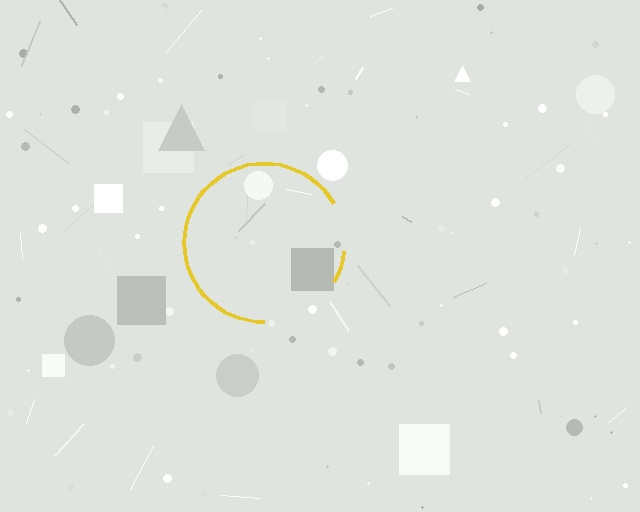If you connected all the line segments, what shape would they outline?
They would outline a circle.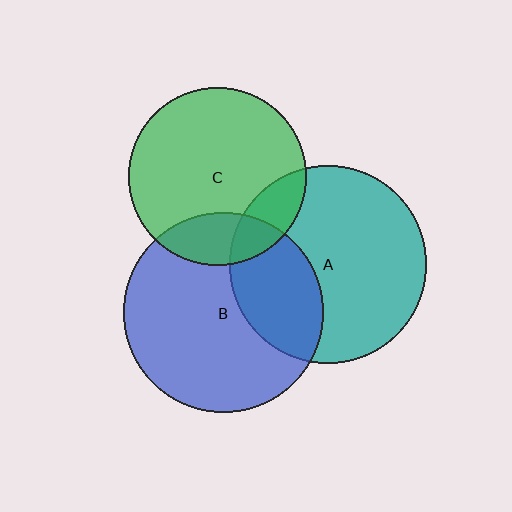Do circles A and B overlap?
Yes.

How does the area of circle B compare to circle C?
Approximately 1.3 times.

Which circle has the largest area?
Circle B (blue).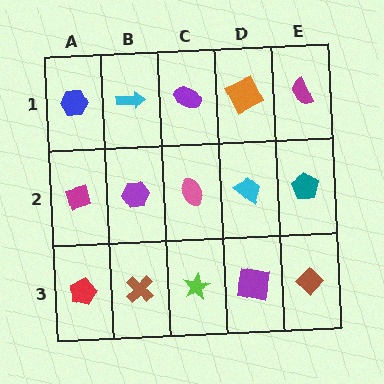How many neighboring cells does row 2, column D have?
4.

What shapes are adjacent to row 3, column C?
A pink ellipse (row 2, column C), a brown cross (row 3, column B), a purple square (row 3, column D).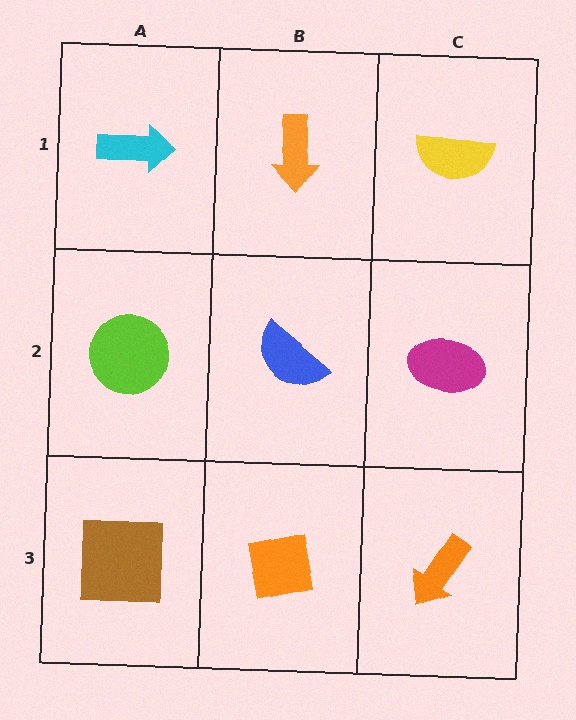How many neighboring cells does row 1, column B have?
3.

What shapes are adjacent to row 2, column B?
An orange arrow (row 1, column B), an orange square (row 3, column B), a lime circle (row 2, column A), a magenta ellipse (row 2, column C).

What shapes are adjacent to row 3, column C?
A magenta ellipse (row 2, column C), an orange square (row 3, column B).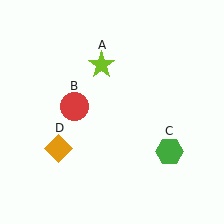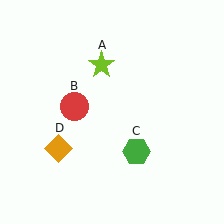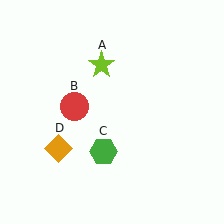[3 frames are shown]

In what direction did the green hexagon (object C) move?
The green hexagon (object C) moved left.